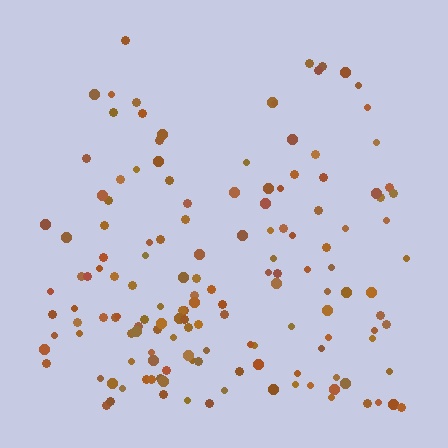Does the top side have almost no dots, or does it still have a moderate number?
Still a moderate number, just noticeably fewer than the bottom.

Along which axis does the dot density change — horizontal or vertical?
Vertical.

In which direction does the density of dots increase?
From top to bottom, with the bottom side densest.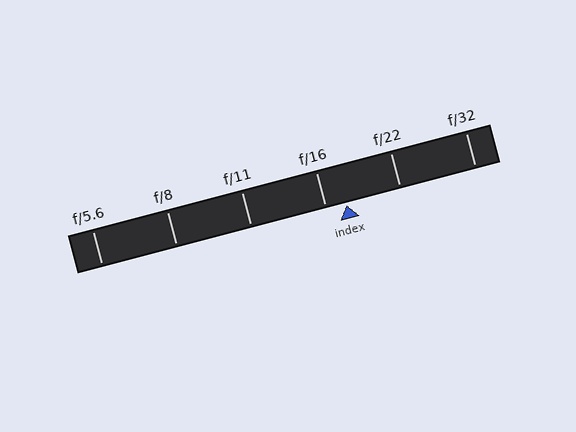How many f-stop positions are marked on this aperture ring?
There are 6 f-stop positions marked.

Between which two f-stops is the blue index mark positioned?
The index mark is between f/16 and f/22.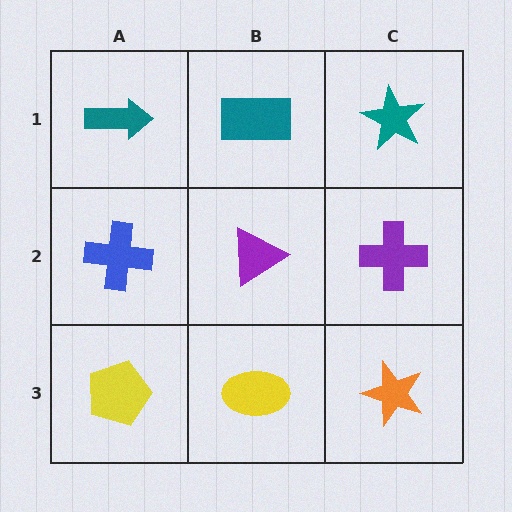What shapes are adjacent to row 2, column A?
A teal arrow (row 1, column A), a yellow pentagon (row 3, column A), a purple triangle (row 2, column B).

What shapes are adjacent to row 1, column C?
A purple cross (row 2, column C), a teal rectangle (row 1, column B).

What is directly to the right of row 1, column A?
A teal rectangle.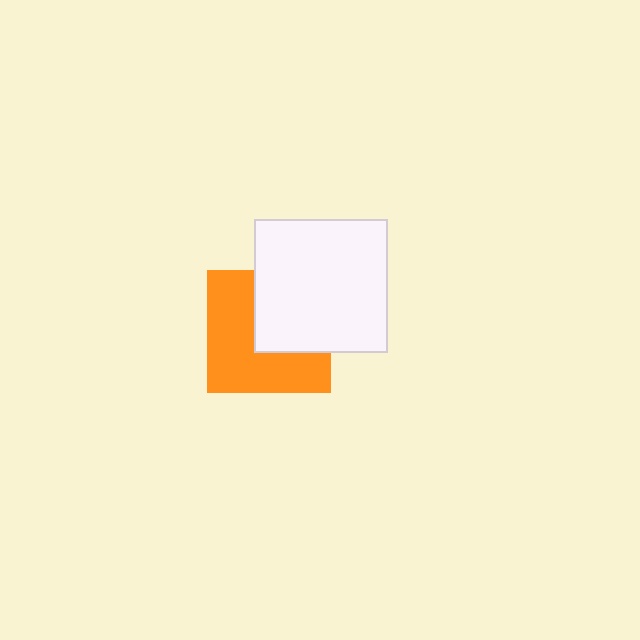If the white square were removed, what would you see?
You would see the complete orange square.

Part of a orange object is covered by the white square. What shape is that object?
It is a square.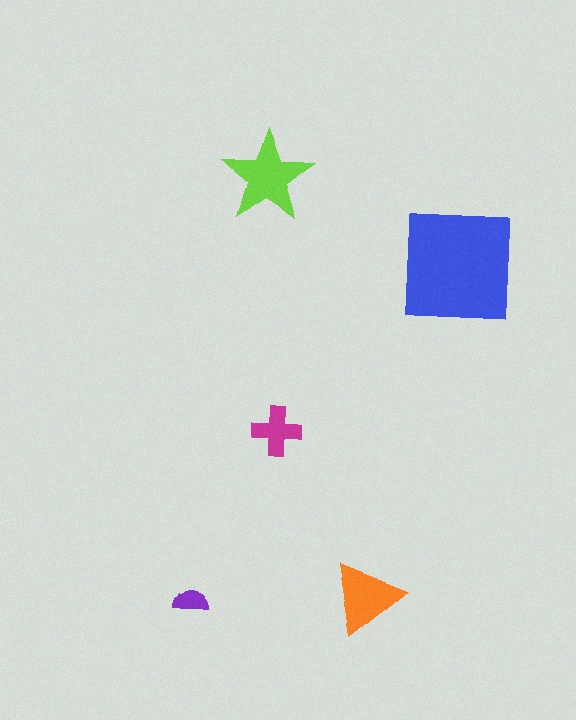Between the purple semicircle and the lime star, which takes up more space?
The lime star.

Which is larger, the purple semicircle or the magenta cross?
The magenta cross.